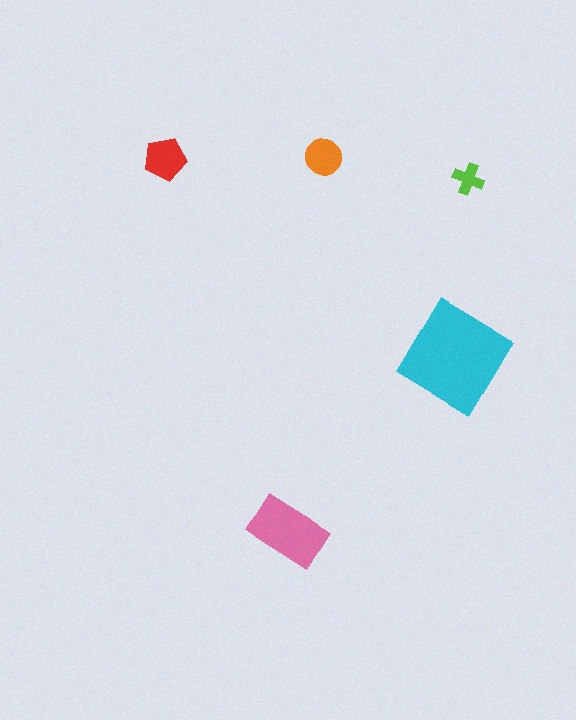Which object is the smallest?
The lime cross.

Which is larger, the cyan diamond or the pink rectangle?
The cyan diamond.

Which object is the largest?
The cyan diamond.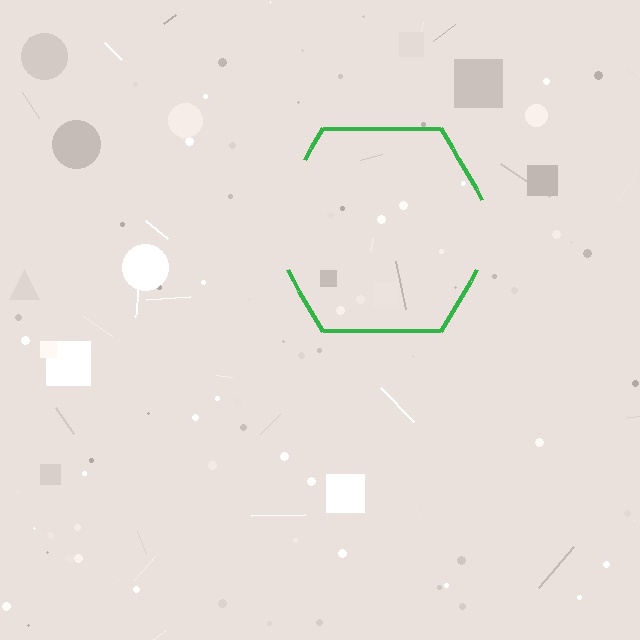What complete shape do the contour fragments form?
The contour fragments form a hexagon.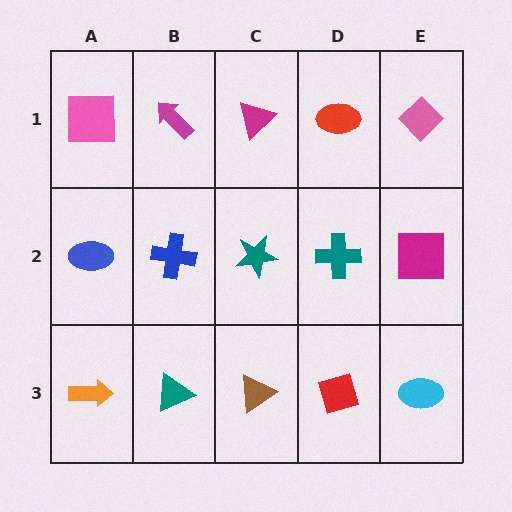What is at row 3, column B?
A teal triangle.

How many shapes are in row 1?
5 shapes.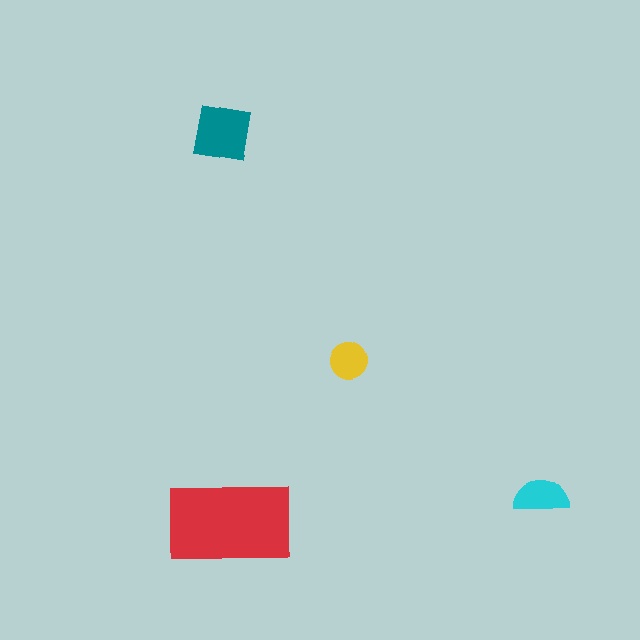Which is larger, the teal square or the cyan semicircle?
The teal square.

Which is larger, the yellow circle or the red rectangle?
The red rectangle.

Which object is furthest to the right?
The cyan semicircle is rightmost.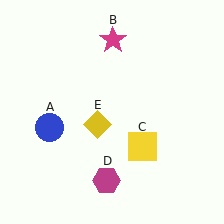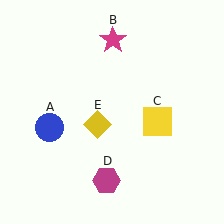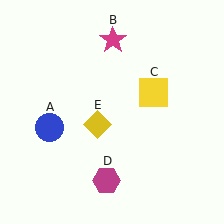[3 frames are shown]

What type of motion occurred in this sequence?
The yellow square (object C) rotated counterclockwise around the center of the scene.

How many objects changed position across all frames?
1 object changed position: yellow square (object C).